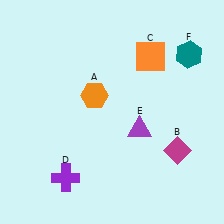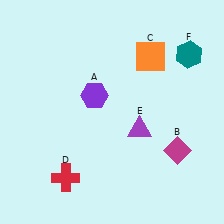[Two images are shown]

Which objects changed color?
A changed from orange to purple. D changed from purple to red.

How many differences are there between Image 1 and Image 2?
There are 2 differences between the two images.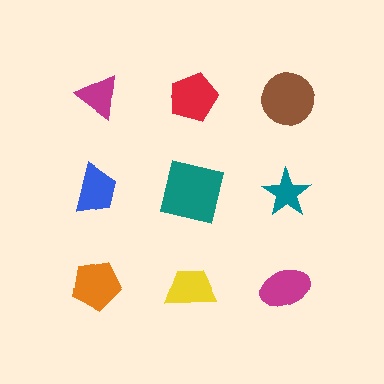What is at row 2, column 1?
A blue trapezoid.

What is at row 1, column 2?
A red pentagon.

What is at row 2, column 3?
A teal star.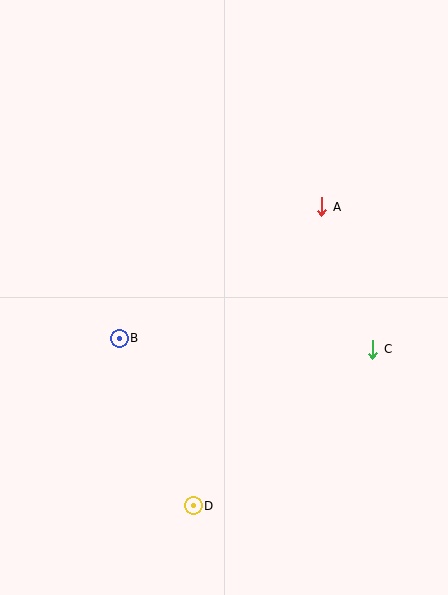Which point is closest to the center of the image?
Point B at (119, 338) is closest to the center.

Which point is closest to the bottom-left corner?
Point D is closest to the bottom-left corner.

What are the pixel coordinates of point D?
Point D is at (193, 506).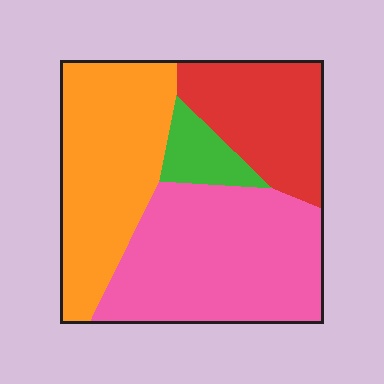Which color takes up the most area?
Pink, at roughly 40%.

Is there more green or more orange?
Orange.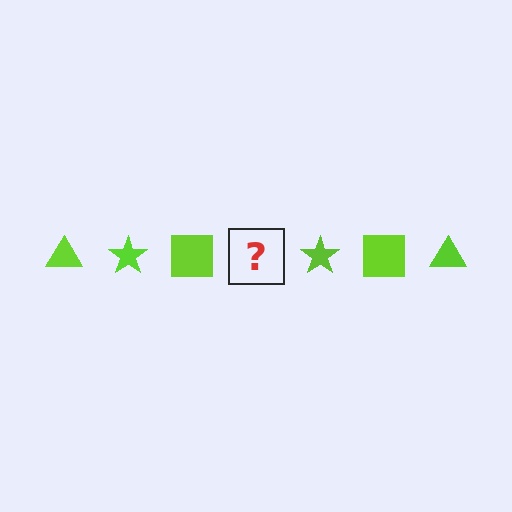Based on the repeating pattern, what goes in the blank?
The blank should be a lime triangle.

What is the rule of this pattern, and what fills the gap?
The rule is that the pattern cycles through triangle, star, square shapes in lime. The gap should be filled with a lime triangle.